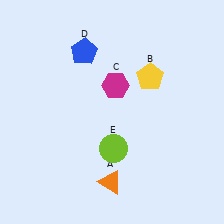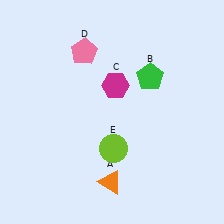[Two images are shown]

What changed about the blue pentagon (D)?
In Image 1, D is blue. In Image 2, it changed to pink.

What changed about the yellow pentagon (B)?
In Image 1, B is yellow. In Image 2, it changed to green.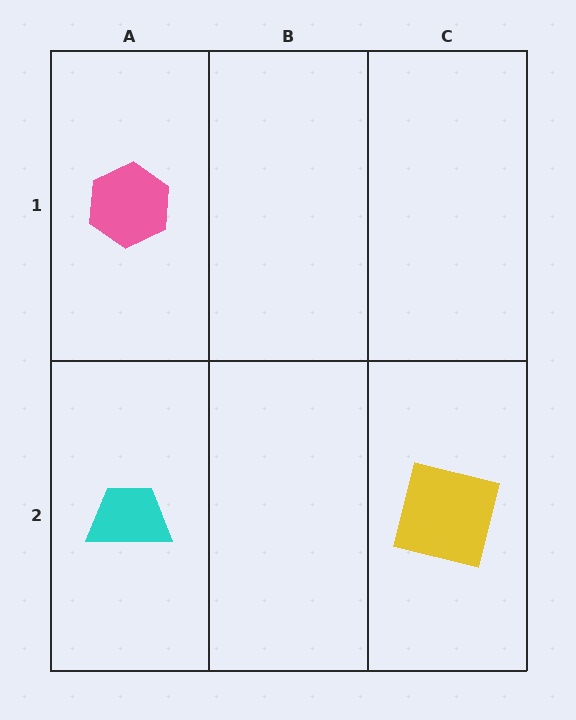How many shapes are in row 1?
1 shape.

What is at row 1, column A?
A pink hexagon.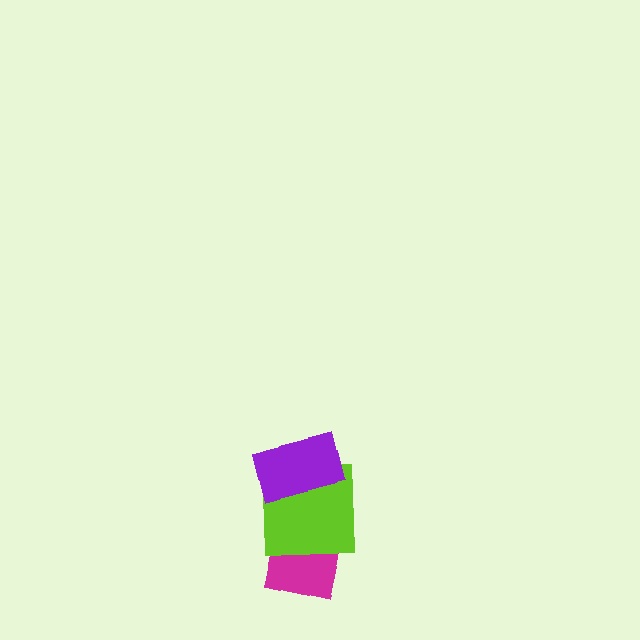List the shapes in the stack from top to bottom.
From top to bottom: the purple rectangle, the lime square, the magenta square.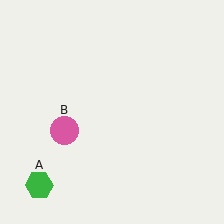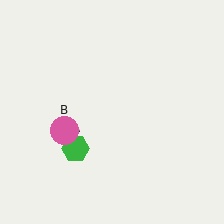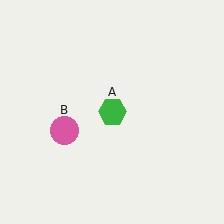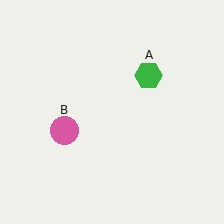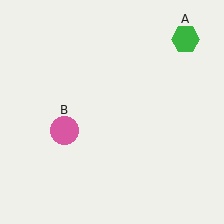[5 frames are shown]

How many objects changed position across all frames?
1 object changed position: green hexagon (object A).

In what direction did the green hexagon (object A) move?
The green hexagon (object A) moved up and to the right.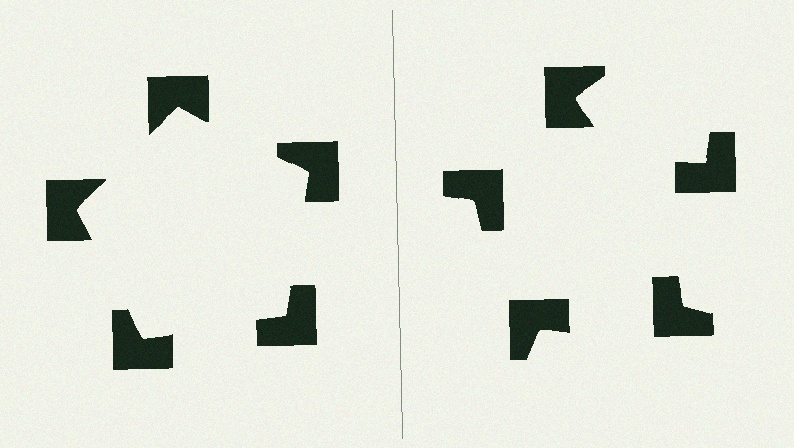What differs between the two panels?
The notched squares are positioned identically on both sides; only the wedge orientations differ. On the left they align to a pentagon; on the right they are misaligned.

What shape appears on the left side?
An illusory pentagon.